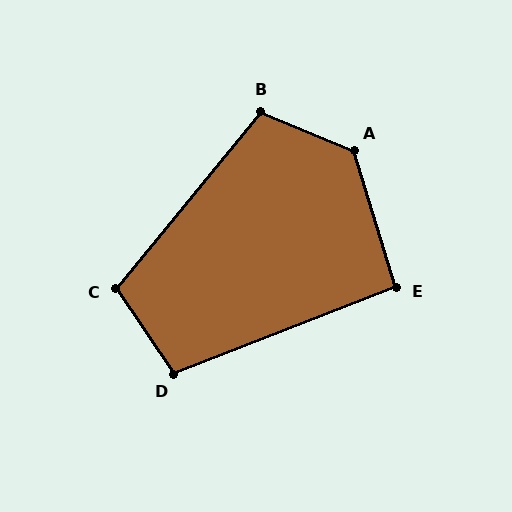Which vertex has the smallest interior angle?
E, at approximately 94 degrees.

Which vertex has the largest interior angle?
A, at approximately 130 degrees.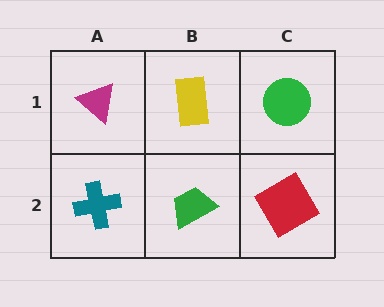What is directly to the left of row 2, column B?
A teal cross.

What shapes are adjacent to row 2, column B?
A yellow rectangle (row 1, column B), a teal cross (row 2, column A), a red diamond (row 2, column C).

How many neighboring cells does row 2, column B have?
3.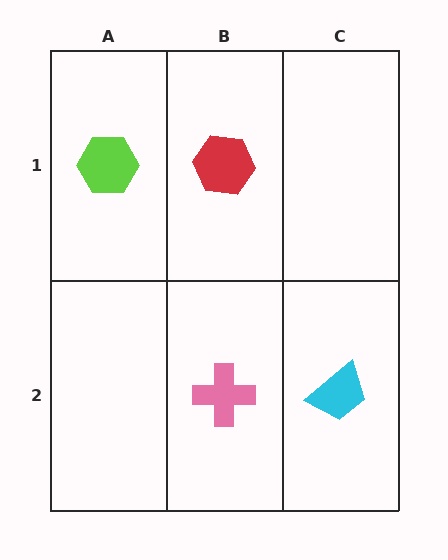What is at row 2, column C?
A cyan trapezoid.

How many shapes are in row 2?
2 shapes.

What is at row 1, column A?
A lime hexagon.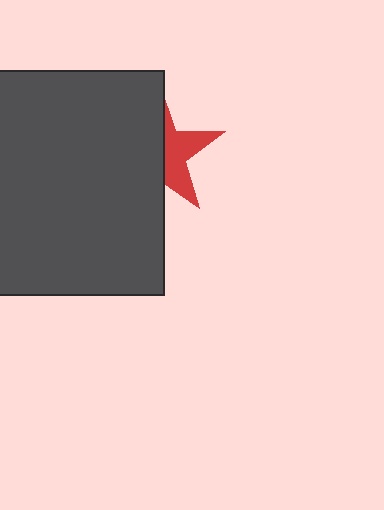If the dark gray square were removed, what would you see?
You would see the complete red star.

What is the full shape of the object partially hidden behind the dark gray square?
The partially hidden object is a red star.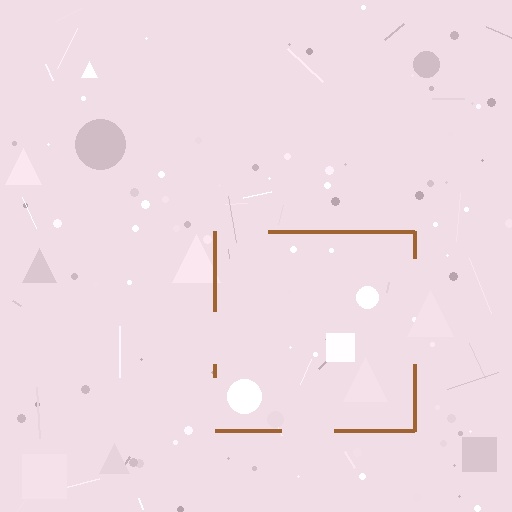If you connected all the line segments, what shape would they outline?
They would outline a square.